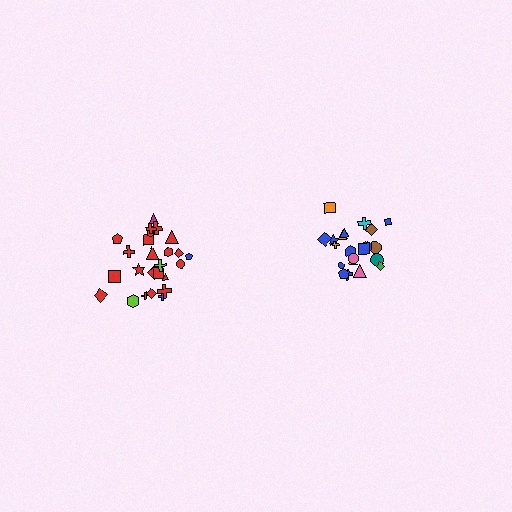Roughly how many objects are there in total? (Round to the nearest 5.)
Roughly 45 objects in total.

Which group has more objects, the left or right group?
The left group.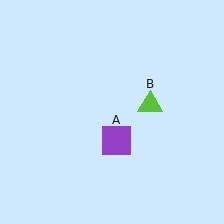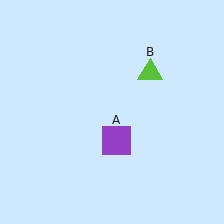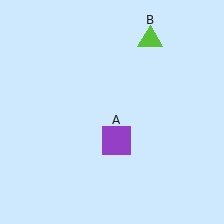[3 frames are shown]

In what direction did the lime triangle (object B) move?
The lime triangle (object B) moved up.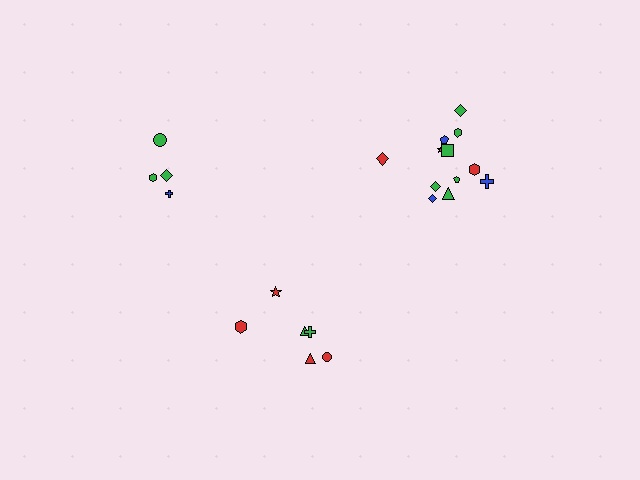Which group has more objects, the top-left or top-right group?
The top-right group.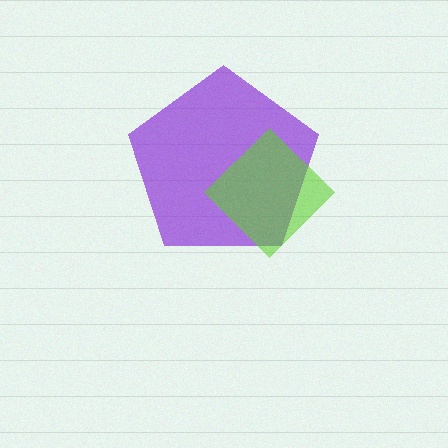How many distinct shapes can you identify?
There are 2 distinct shapes: a purple pentagon, a lime diamond.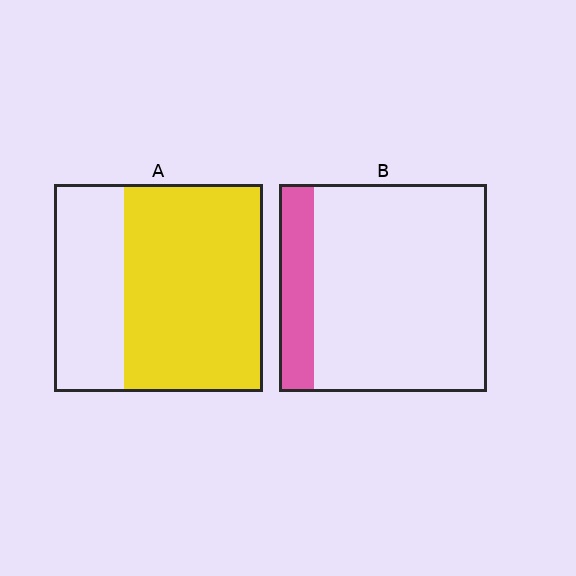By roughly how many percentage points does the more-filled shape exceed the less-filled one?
By roughly 50 percentage points (A over B).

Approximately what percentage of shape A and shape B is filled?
A is approximately 65% and B is approximately 15%.